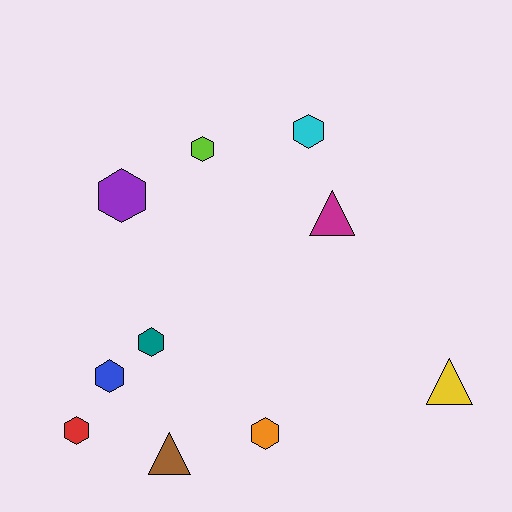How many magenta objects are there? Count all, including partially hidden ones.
There is 1 magenta object.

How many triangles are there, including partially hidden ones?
There are 3 triangles.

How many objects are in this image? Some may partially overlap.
There are 10 objects.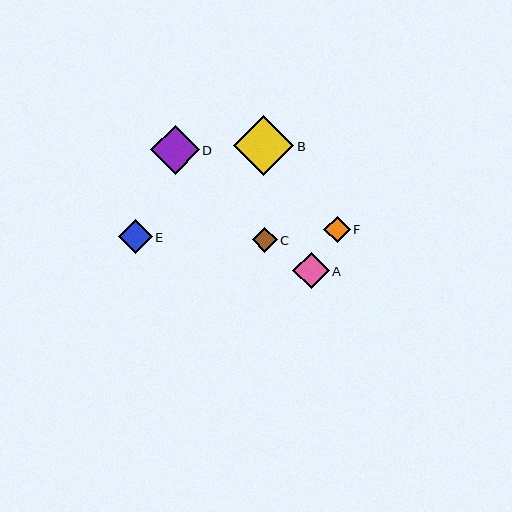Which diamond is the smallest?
Diamond C is the smallest with a size of approximately 25 pixels.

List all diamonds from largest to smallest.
From largest to smallest: B, D, A, E, F, C.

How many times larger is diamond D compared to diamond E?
Diamond D is approximately 1.4 times the size of diamond E.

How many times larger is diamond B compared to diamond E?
Diamond B is approximately 1.8 times the size of diamond E.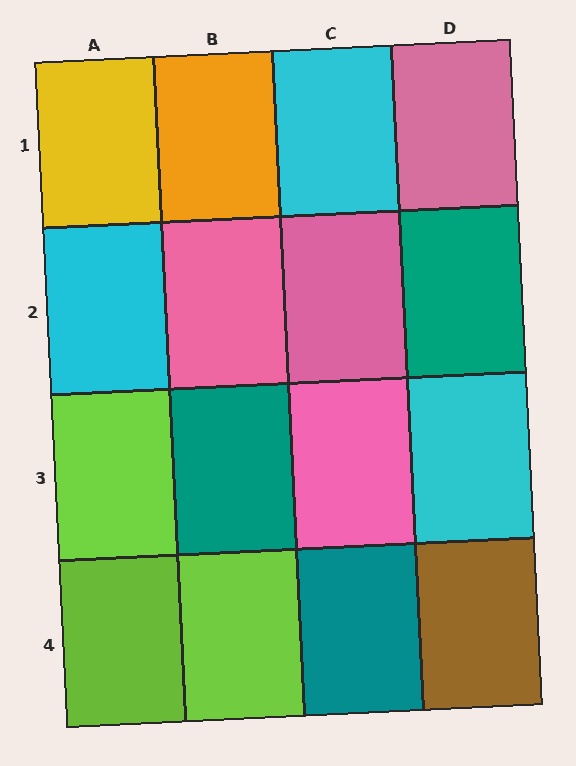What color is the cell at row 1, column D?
Pink.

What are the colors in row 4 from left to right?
Lime, lime, teal, brown.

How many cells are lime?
3 cells are lime.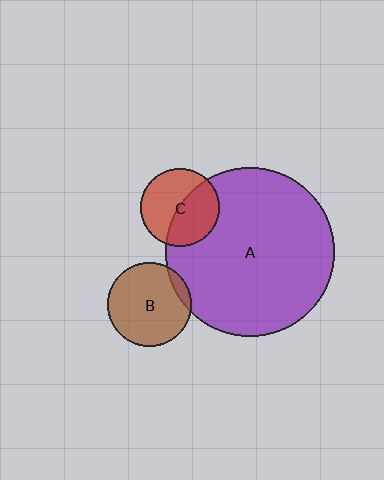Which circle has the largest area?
Circle A (purple).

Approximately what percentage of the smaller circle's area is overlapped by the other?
Approximately 50%.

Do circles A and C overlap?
Yes.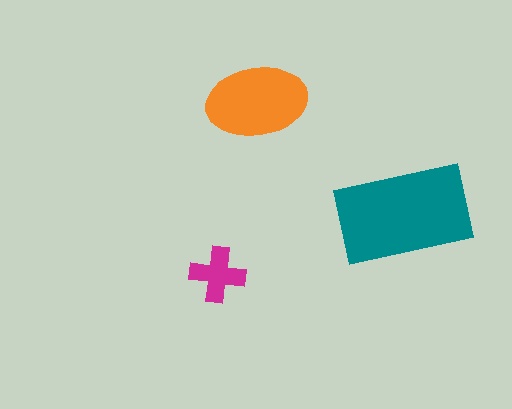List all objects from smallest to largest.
The magenta cross, the orange ellipse, the teal rectangle.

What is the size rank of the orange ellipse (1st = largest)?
2nd.